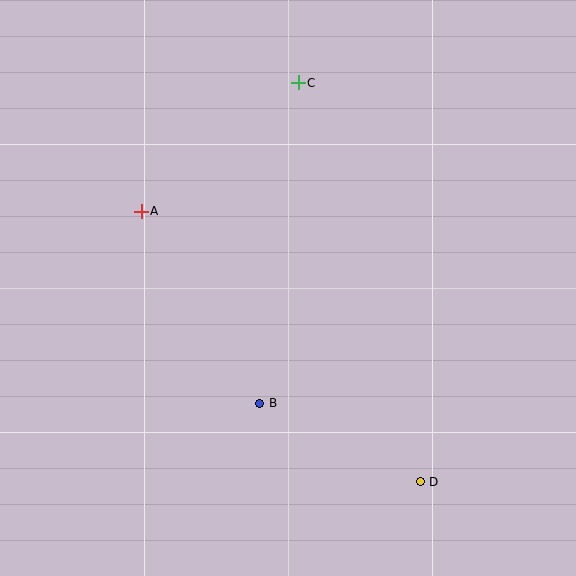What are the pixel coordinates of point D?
Point D is at (420, 482).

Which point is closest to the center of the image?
Point B at (260, 403) is closest to the center.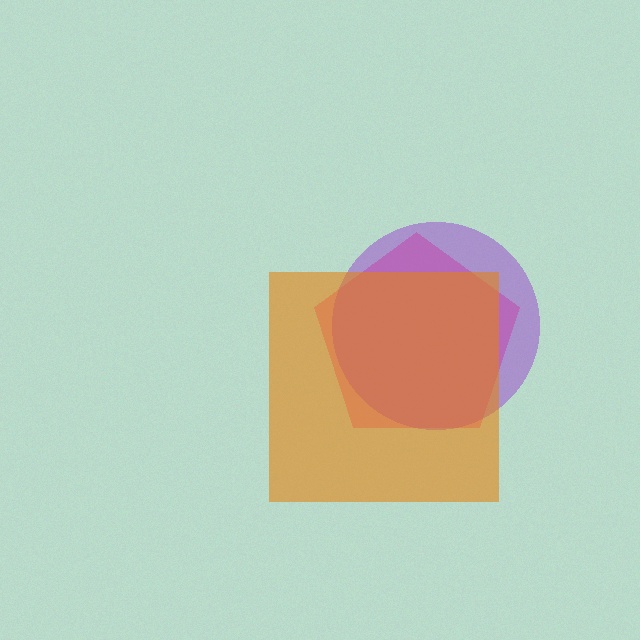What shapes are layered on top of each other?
The layered shapes are: a pink pentagon, a purple circle, an orange square.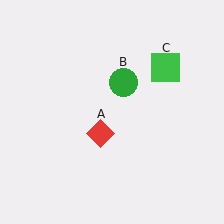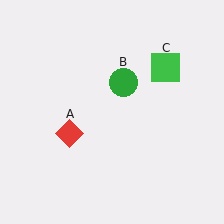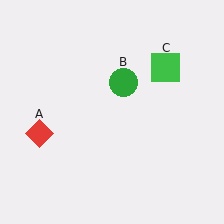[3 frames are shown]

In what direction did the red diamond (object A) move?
The red diamond (object A) moved left.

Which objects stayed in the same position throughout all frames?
Green circle (object B) and green square (object C) remained stationary.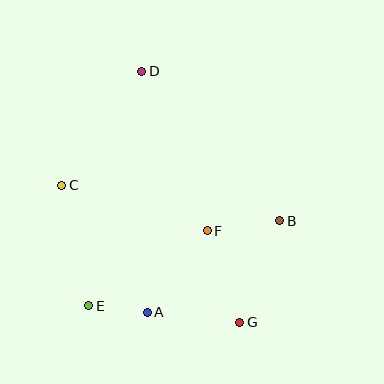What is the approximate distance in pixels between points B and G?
The distance between B and G is approximately 109 pixels.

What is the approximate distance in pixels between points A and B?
The distance between A and B is approximately 161 pixels.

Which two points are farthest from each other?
Points D and G are farthest from each other.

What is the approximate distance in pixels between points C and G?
The distance between C and G is approximately 224 pixels.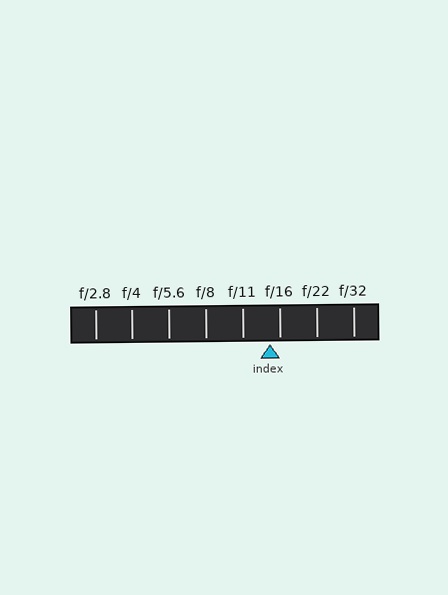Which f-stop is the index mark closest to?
The index mark is closest to f/16.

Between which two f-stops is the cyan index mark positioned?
The index mark is between f/11 and f/16.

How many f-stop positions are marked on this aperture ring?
There are 8 f-stop positions marked.